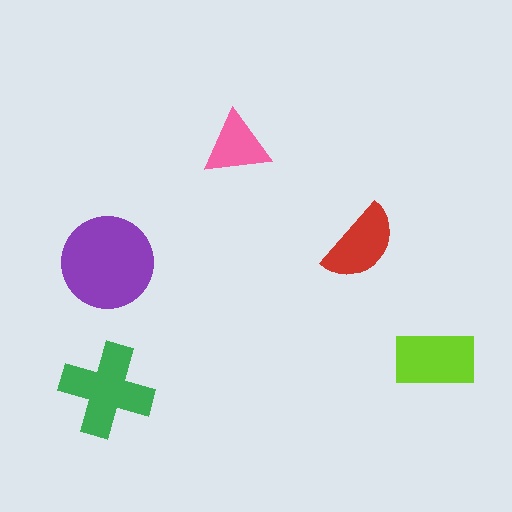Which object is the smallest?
The pink triangle.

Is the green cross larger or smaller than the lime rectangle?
Larger.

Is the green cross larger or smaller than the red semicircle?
Larger.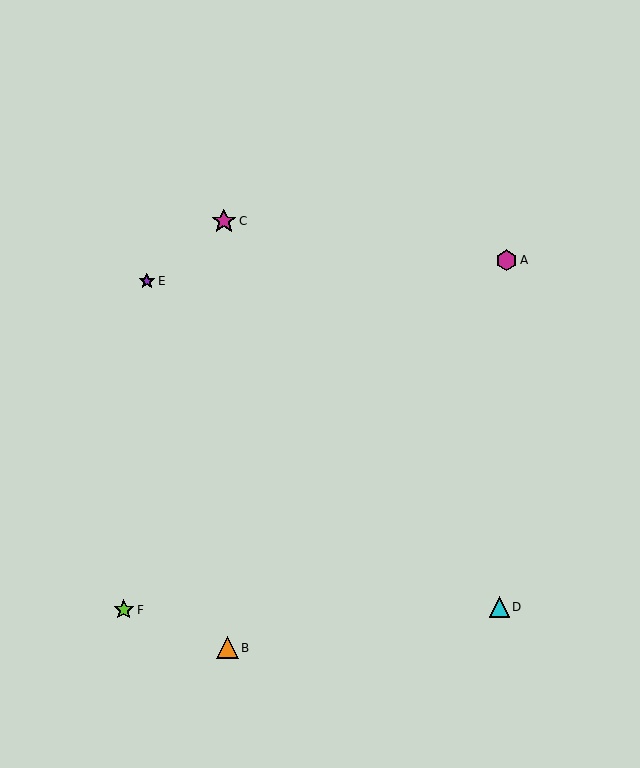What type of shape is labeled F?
Shape F is a lime star.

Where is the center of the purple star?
The center of the purple star is at (147, 281).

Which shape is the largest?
The magenta star (labeled C) is the largest.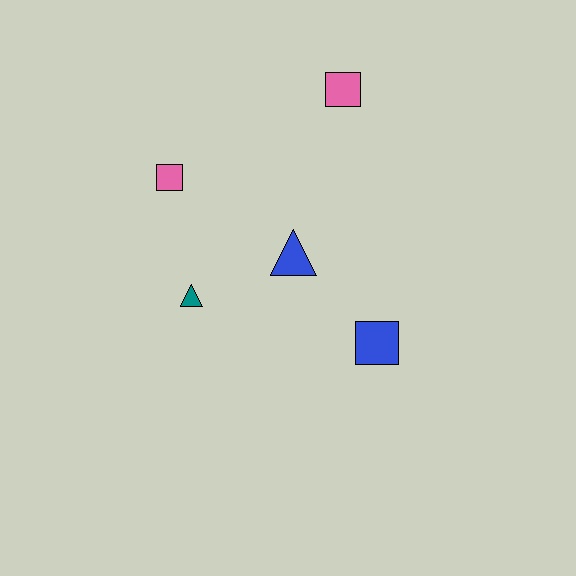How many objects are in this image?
There are 5 objects.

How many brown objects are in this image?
There are no brown objects.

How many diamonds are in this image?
There are no diamonds.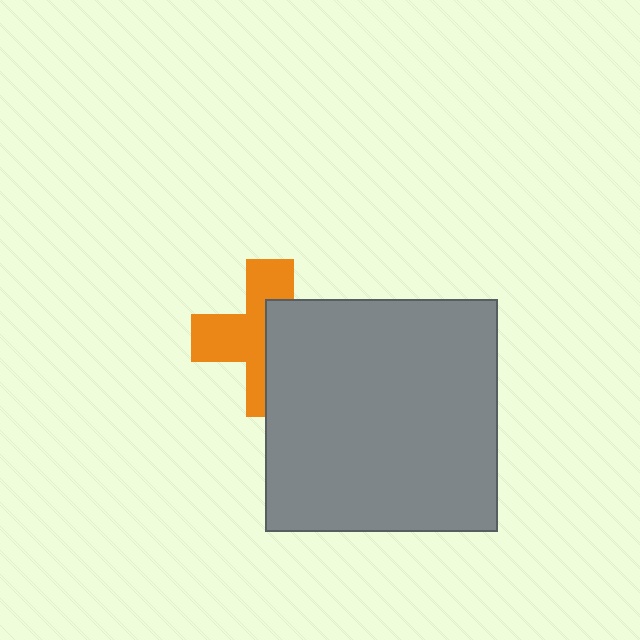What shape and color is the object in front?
The object in front is a gray square.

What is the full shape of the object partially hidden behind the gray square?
The partially hidden object is an orange cross.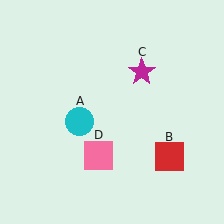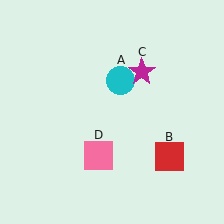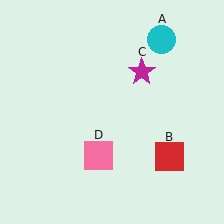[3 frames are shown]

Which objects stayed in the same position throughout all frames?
Red square (object B) and magenta star (object C) and pink square (object D) remained stationary.